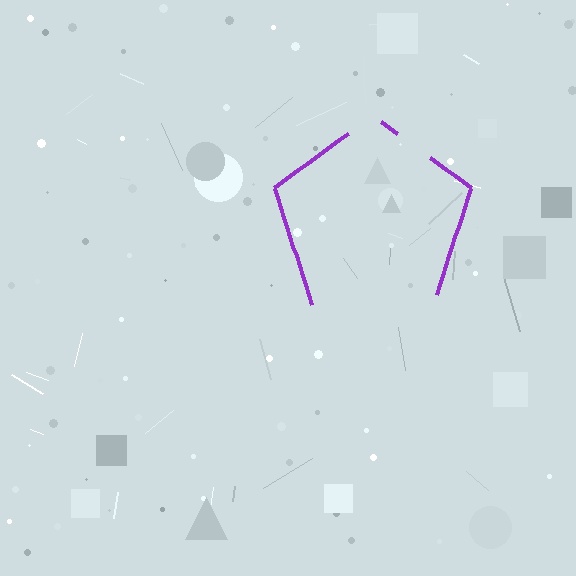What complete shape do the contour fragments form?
The contour fragments form a pentagon.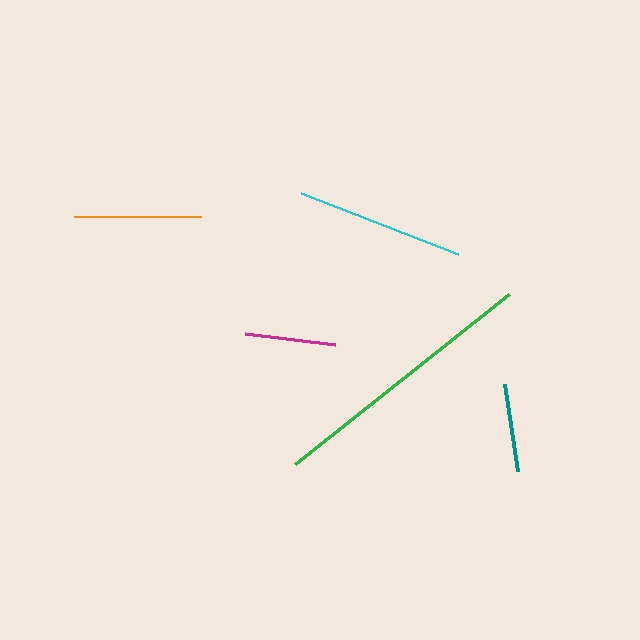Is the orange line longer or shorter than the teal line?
The orange line is longer than the teal line.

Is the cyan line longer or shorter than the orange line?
The cyan line is longer than the orange line.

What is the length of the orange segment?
The orange segment is approximately 127 pixels long.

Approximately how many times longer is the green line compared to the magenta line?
The green line is approximately 3.0 times the length of the magenta line.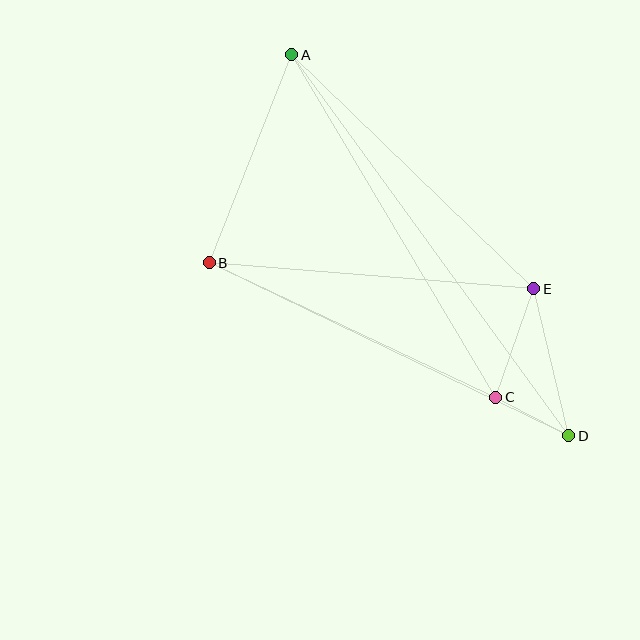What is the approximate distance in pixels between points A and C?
The distance between A and C is approximately 398 pixels.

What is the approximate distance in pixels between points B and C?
The distance between B and C is approximately 316 pixels.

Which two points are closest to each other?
Points C and D are closest to each other.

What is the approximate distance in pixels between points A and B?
The distance between A and B is approximately 224 pixels.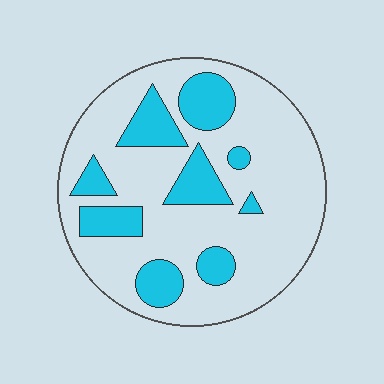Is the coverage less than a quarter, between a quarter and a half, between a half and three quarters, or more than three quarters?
Less than a quarter.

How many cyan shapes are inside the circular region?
9.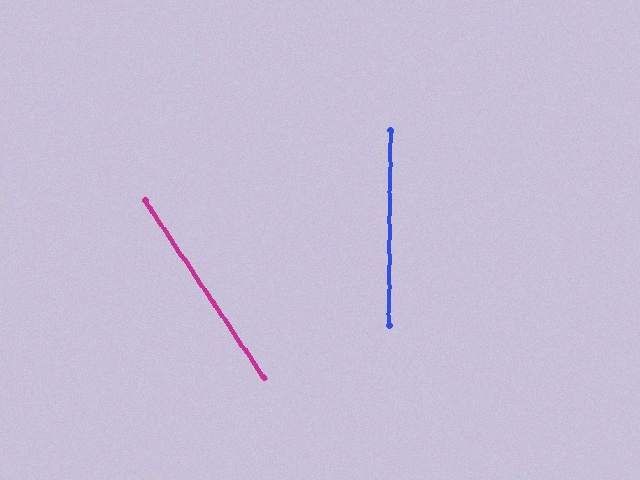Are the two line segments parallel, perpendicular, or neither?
Neither parallel nor perpendicular — they differ by about 34°.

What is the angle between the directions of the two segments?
Approximately 34 degrees.